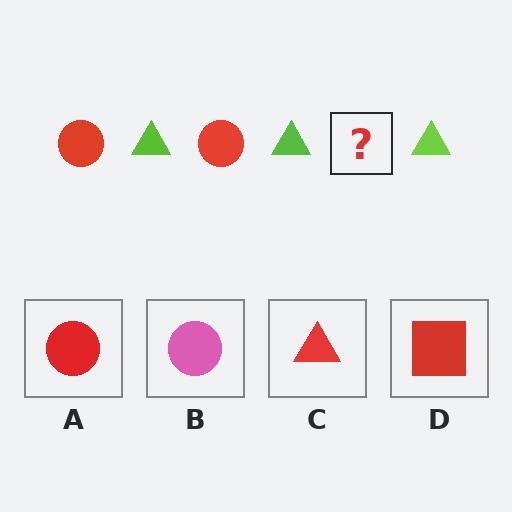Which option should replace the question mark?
Option A.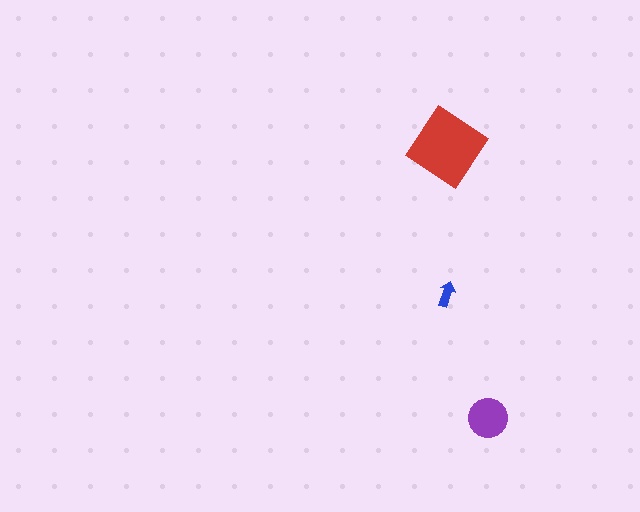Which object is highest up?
The red diamond is topmost.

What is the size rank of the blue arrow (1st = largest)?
3rd.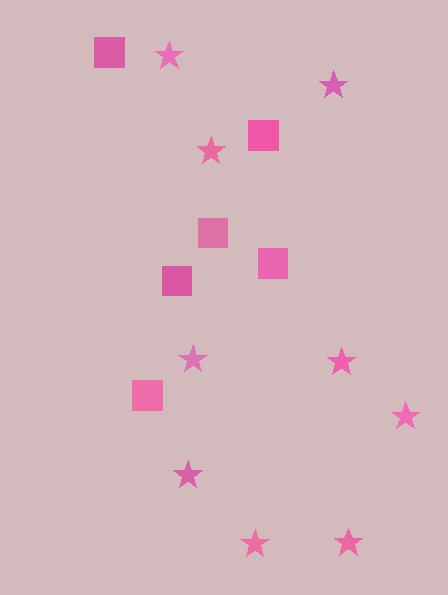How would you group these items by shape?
There are 2 groups: one group of squares (6) and one group of stars (9).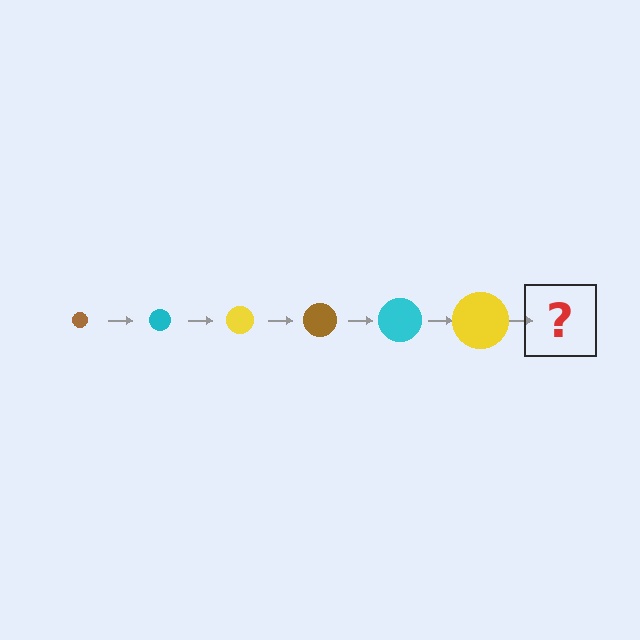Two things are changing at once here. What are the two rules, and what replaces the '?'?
The two rules are that the circle grows larger each step and the color cycles through brown, cyan, and yellow. The '?' should be a brown circle, larger than the previous one.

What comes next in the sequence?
The next element should be a brown circle, larger than the previous one.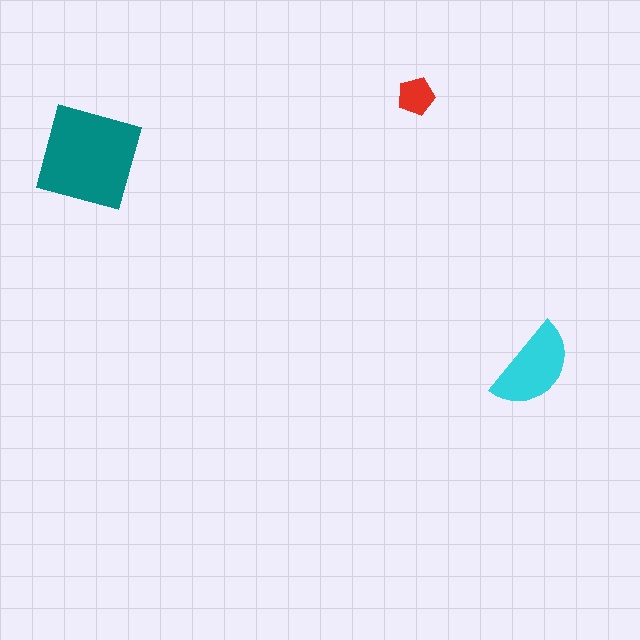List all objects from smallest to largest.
The red pentagon, the cyan semicircle, the teal square.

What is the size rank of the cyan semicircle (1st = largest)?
2nd.